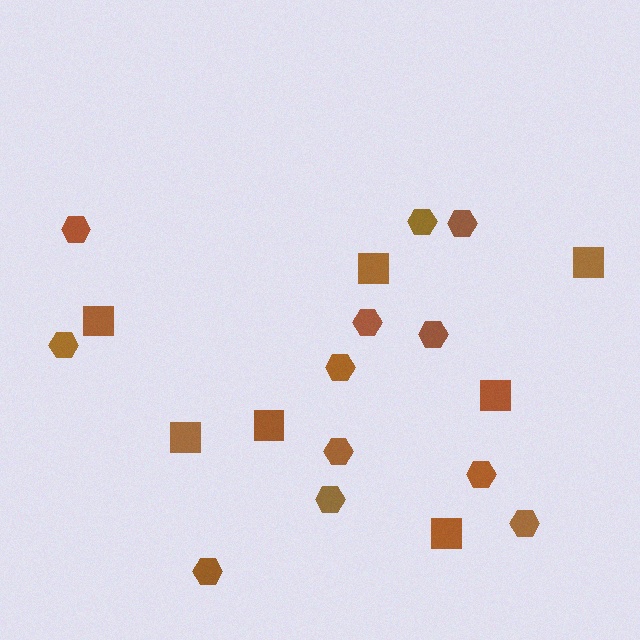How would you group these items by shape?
There are 2 groups: one group of squares (7) and one group of hexagons (12).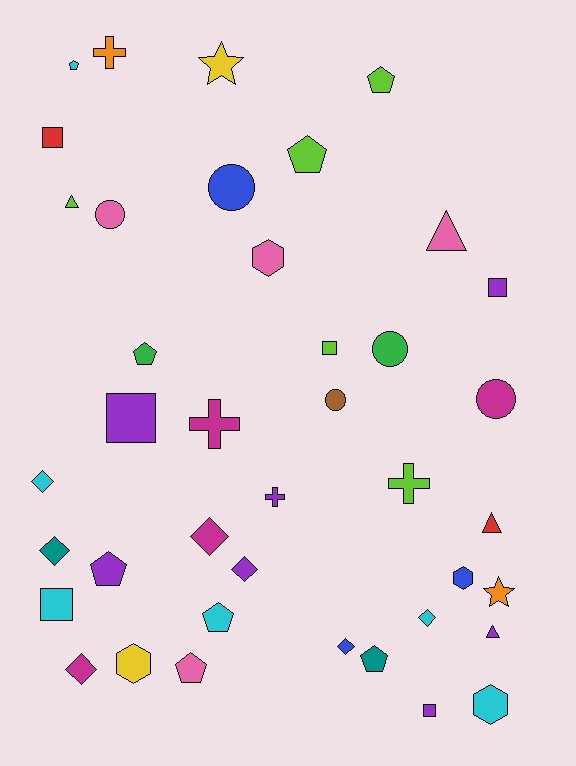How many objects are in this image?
There are 40 objects.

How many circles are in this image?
There are 5 circles.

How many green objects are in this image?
There are 2 green objects.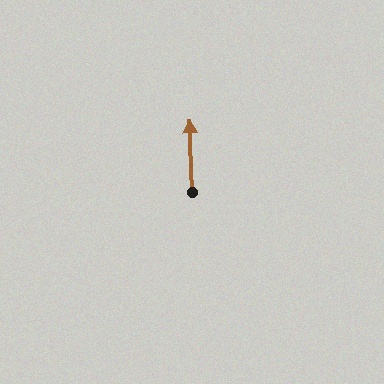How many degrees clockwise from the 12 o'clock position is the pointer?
Approximately 358 degrees.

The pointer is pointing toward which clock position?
Roughly 12 o'clock.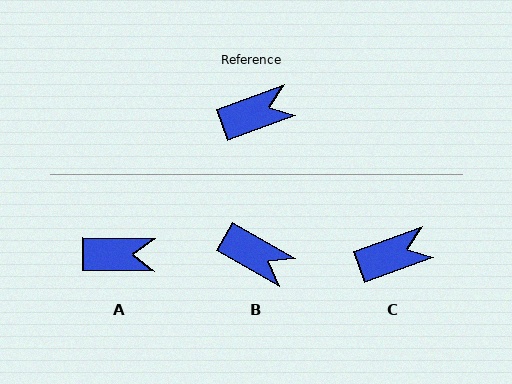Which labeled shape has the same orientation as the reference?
C.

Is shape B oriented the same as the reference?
No, it is off by about 49 degrees.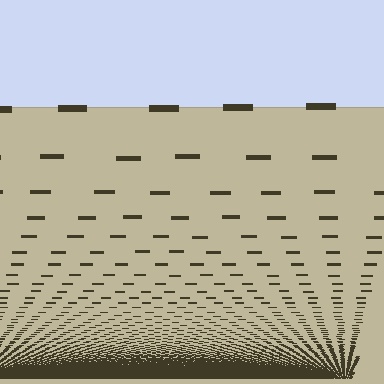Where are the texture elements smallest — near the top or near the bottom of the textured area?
Near the bottom.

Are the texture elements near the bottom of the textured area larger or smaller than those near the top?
Smaller. The gradient is inverted — elements near the bottom are smaller and denser.